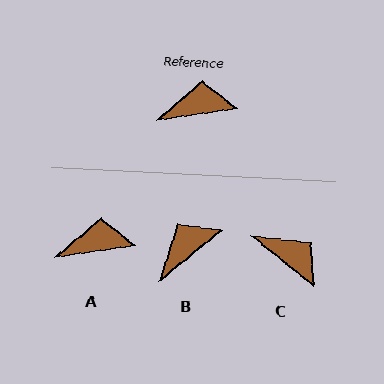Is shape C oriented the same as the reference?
No, it is off by about 47 degrees.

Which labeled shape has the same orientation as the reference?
A.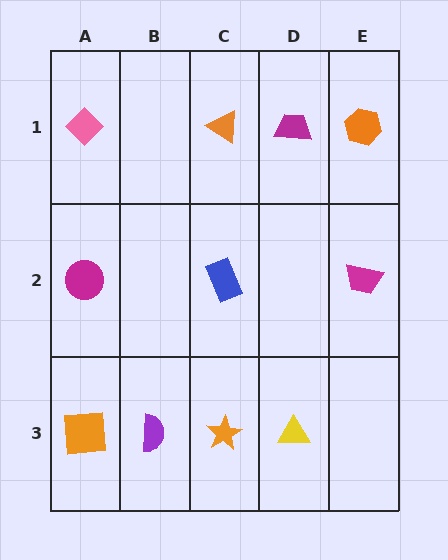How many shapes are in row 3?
4 shapes.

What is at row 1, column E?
An orange hexagon.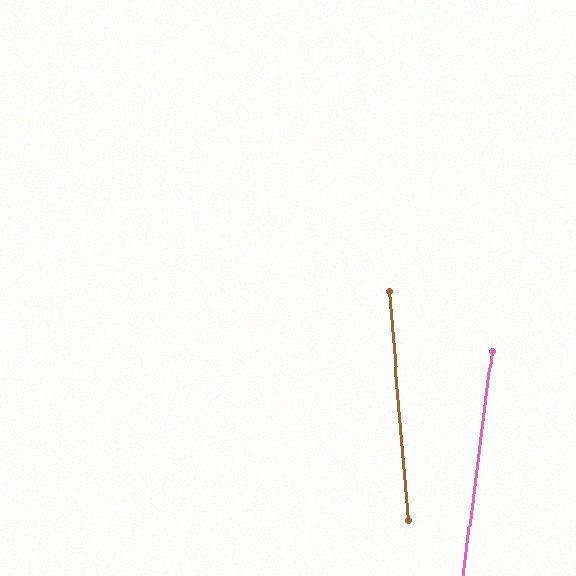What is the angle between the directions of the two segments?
Approximately 12 degrees.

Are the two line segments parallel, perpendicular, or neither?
Neither parallel nor perpendicular — they differ by about 12°.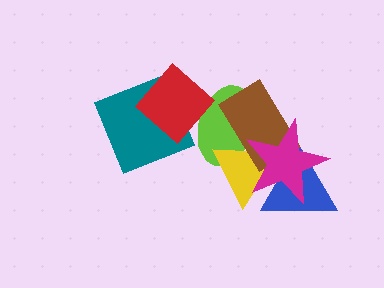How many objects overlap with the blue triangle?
3 objects overlap with the blue triangle.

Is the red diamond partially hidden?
No, no other shape covers it.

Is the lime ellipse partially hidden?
Yes, it is partially covered by another shape.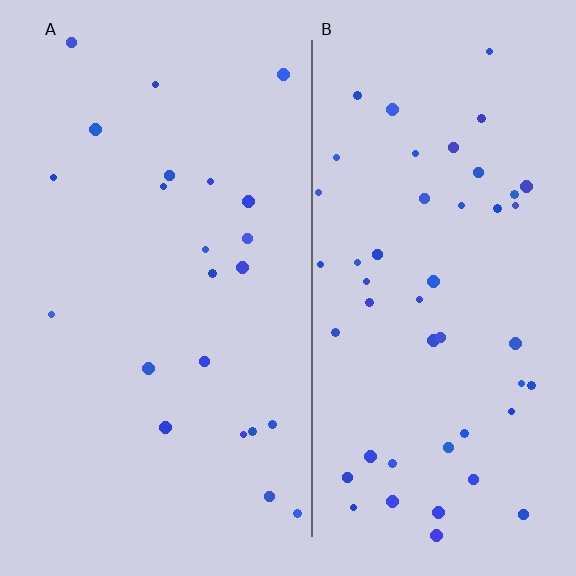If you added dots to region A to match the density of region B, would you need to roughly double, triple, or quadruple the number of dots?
Approximately double.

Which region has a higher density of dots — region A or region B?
B (the right).